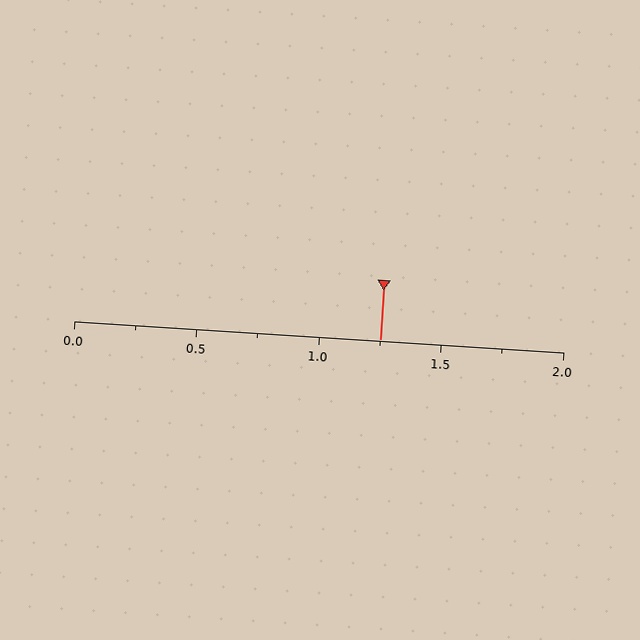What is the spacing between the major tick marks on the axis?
The major ticks are spaced 0.5 apart.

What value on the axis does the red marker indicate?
The marker indicates approximately 1.25.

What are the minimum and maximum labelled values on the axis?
The axis runs from 0.0 to 2.0.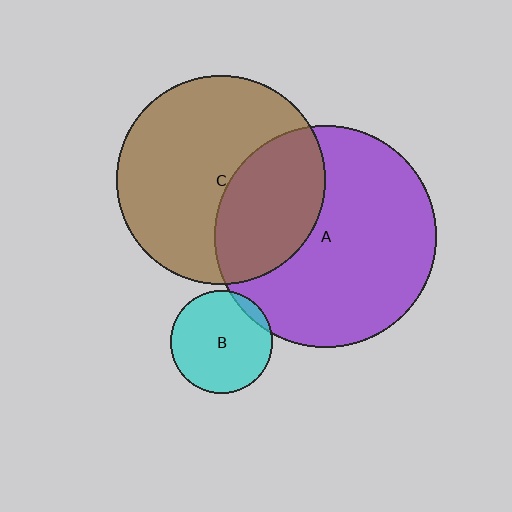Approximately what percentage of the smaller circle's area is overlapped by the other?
Approximately 35%.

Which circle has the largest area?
Circle A (purple).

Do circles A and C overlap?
Yes.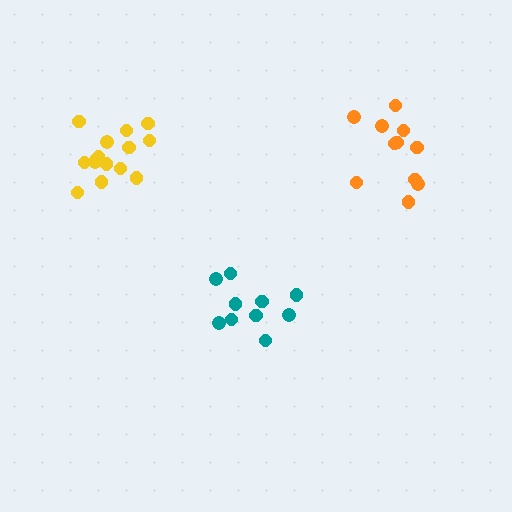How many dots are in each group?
Group 1: 10 dots, Group 2: 15 dots, Group 3: 11 dots (36 total).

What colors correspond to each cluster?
The clusters are colored: teal, yellow, orange.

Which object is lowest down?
The teal cluster is bottommost.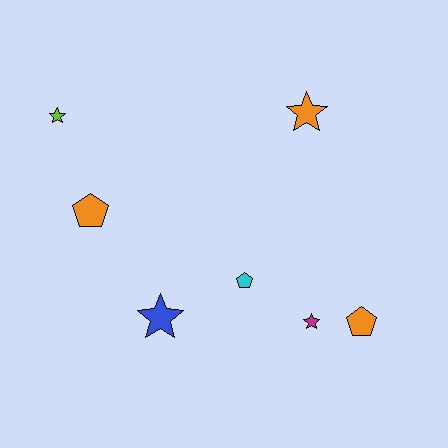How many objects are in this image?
There are 7 objects.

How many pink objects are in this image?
There are no pink objects.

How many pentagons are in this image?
There are 3 pentagons.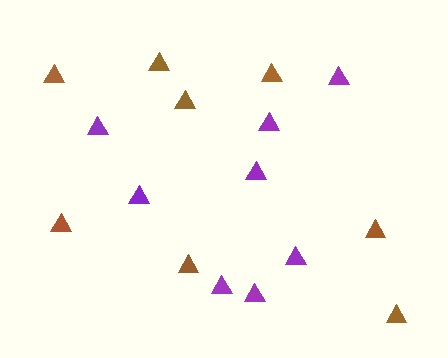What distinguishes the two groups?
There are 2 groups: one group of brown triangles (8) and one group of purple triangles (8).